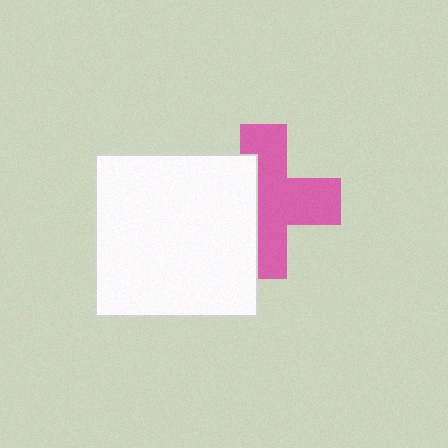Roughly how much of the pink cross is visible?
About half of it is visible (roughly 62%).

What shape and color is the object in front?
The object in front is a white square.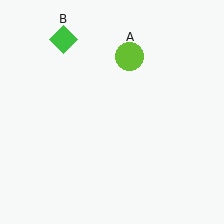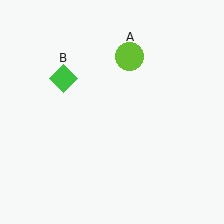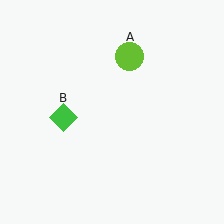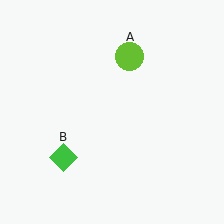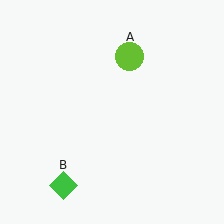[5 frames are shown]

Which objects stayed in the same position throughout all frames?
Lime circle (object A) remained stationary.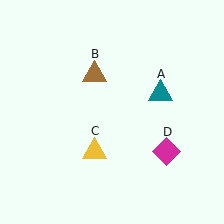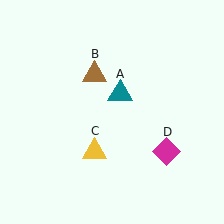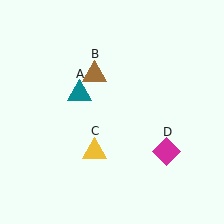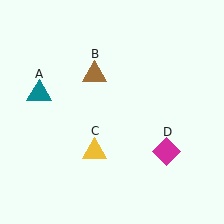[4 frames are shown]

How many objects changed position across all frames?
1 object changed position: teal triangle (object A).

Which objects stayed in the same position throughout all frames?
Brown triangle (object B) and yellow triangle (object C) and magenta diamond (object D) remained stationary.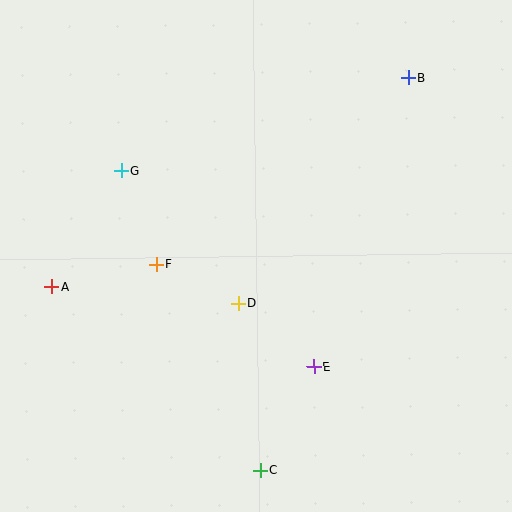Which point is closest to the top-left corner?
Point G is closest to the top-left corner.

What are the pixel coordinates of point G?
Point G is at (121, 171).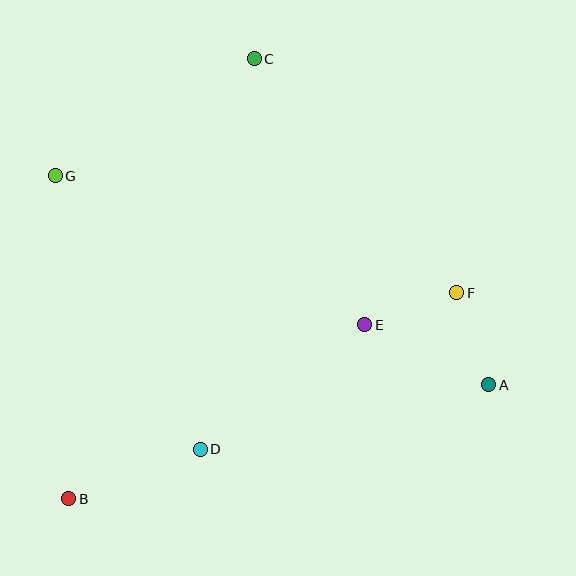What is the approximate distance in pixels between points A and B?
The distance between A and B is approximately 435 pixels.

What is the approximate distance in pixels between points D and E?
The distance between D and E is approximately 206 pixels.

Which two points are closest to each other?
Points A and F are closest to each other.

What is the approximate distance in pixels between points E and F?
The distance between E and F is approximately 97 pixels.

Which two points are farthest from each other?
Points A and G are farthest from each other.